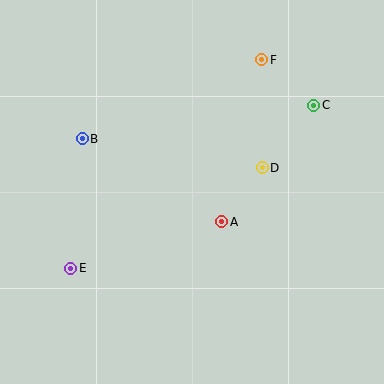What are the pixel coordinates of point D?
Point D is at (262, 168).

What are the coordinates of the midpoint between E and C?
The midpoint between E and C is at (192, 187).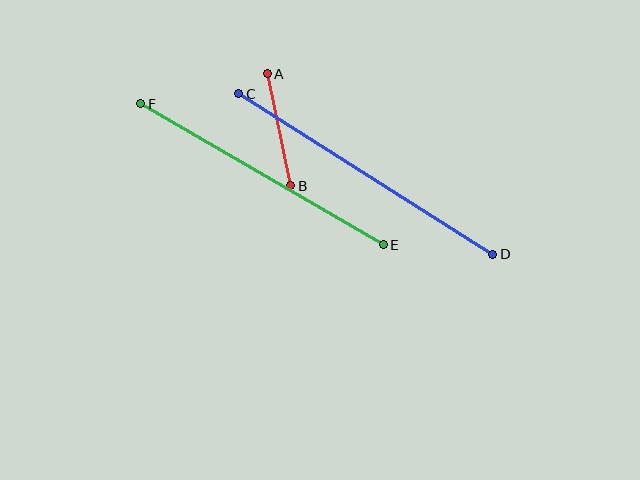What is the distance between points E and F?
The distance is approximately 280 pixels.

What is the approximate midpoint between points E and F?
The midpoint is at approximately (262, 174) pixels.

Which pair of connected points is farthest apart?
Points C and D are farthest apart.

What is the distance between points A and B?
The distance is approximately 114 pixels.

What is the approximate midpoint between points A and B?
The midpoint is at approximately (279, 130) pixels.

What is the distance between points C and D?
The distance is approximately 301 pixels.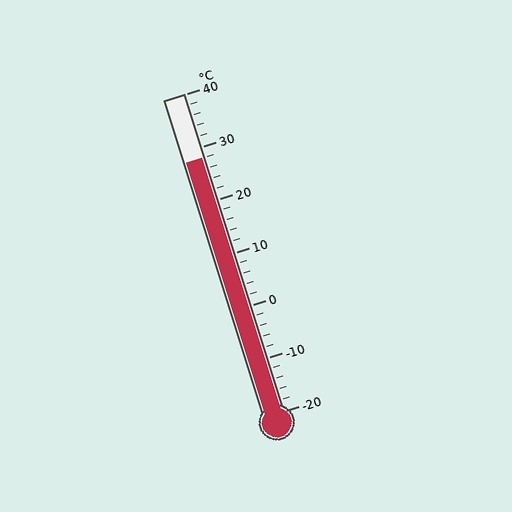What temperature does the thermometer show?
The thermometer shows approximately 28°C.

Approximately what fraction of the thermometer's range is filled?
The thermometer is filled to approximately 80% of its range.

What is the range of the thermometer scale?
The thermometer scale ranges from -20°C to 40°C.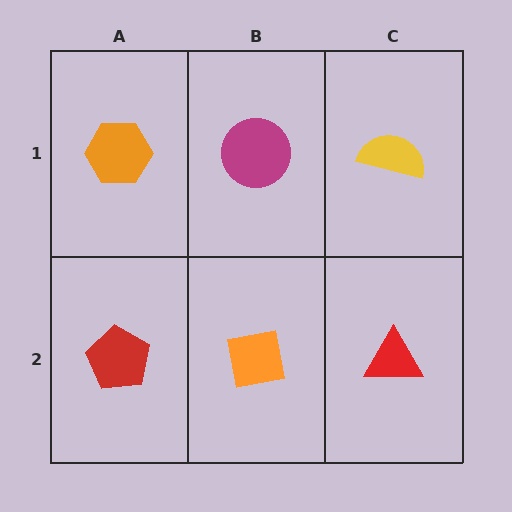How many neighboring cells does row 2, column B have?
3.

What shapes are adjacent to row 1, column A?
A red pentagon (row 2, column A), a magenta circle (row 1, column B).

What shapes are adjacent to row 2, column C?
A yellow semicircle (row 1, column C), an orange square (row 2, column B).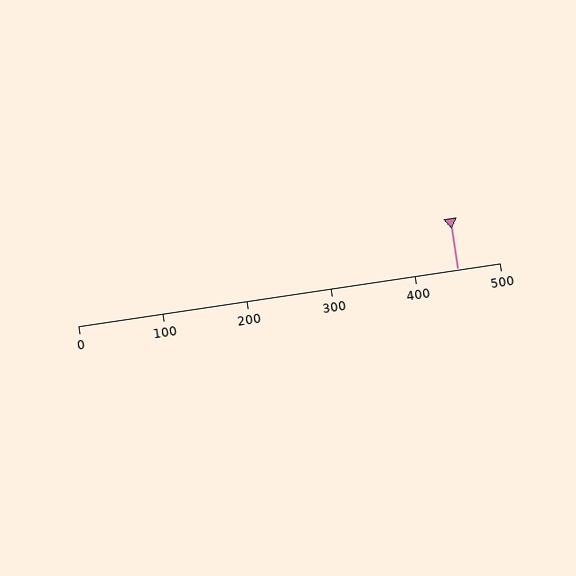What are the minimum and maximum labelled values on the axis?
The axis runs from 0 to 500.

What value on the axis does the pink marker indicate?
The marker indicates approximately 450.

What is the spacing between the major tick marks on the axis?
The major ticks are spaced 100 apart.